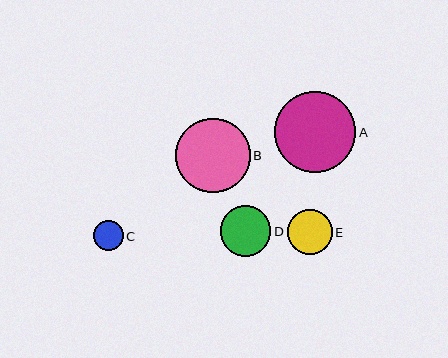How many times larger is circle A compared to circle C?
Circle A is approximately 2.7 times the size of circle C.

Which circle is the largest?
Circle A is the largest with a size of approximately 81 pixels.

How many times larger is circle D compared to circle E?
Circle D is approximately 1.1 times the size of circle E.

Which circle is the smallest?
Circle C is the smallest with a size of approximately 30 pixels.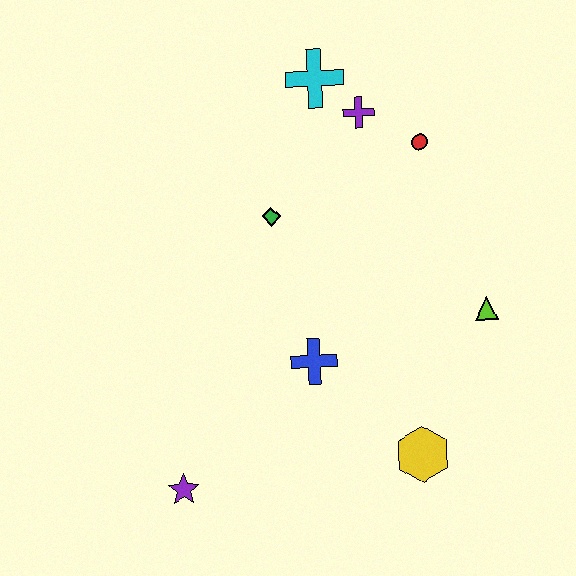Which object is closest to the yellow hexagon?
The blue cross is closest to the yellow hexagon.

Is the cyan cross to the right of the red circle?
No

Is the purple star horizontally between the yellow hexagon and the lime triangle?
No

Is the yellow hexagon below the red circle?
Yes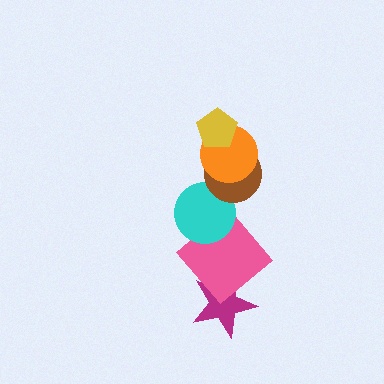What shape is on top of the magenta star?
The pink diamond is on top of the magenta star.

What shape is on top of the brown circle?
The orange circle is on top of the brown circle.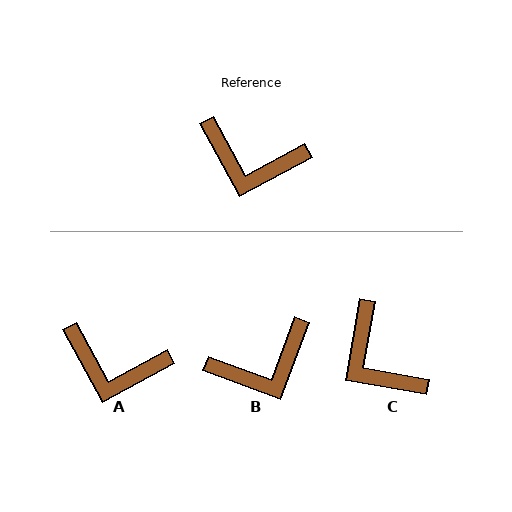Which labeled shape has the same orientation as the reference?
A.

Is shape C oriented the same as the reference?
No, it is off by about 39 degrees.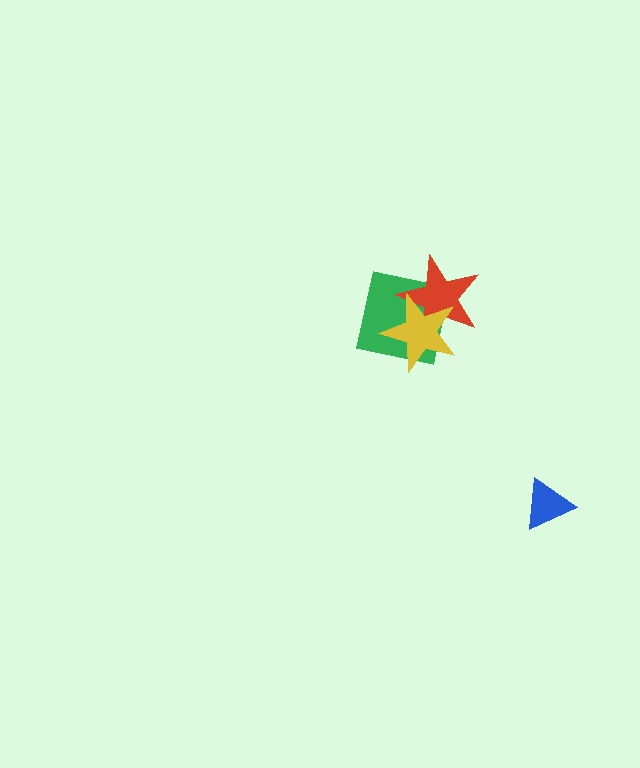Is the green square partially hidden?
Yes, it is partially covered by another shape.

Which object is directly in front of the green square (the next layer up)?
The red star is directly in front of the green square.